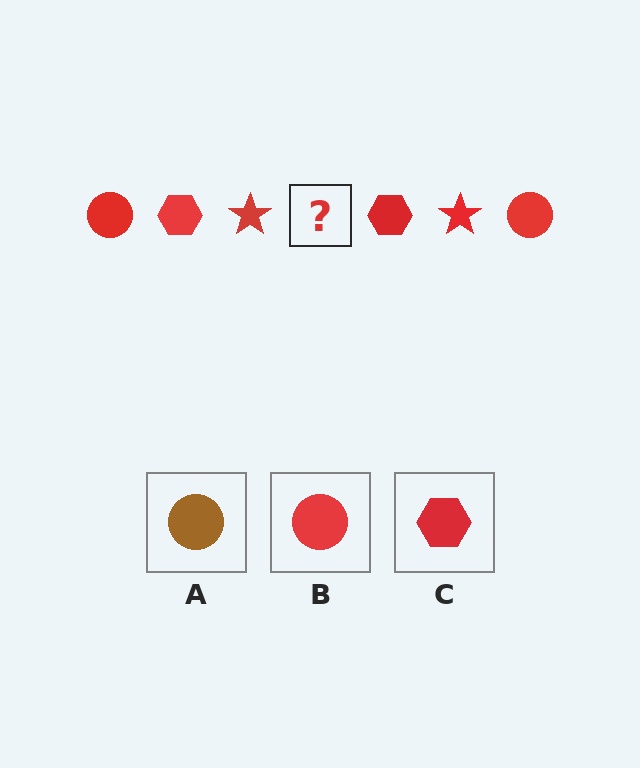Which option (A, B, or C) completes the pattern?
B.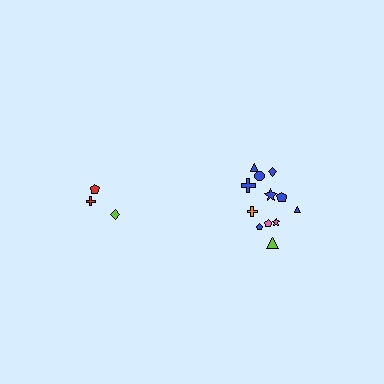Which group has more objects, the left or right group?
The right group.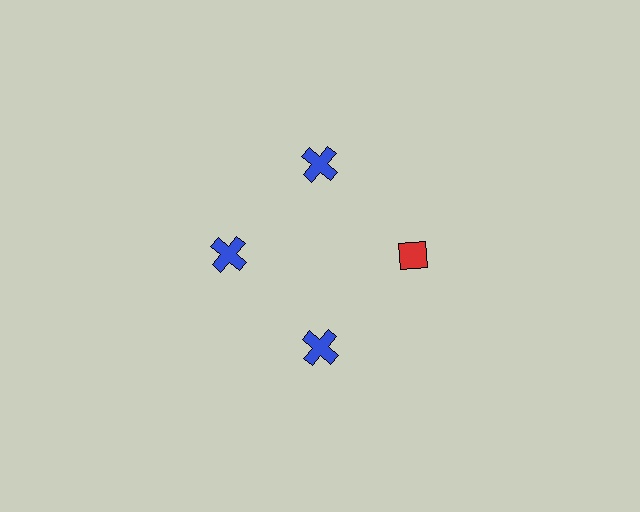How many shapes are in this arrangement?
There are 4 shapes arranged in a ring pattern.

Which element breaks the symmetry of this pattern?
The red diamond at roughly the 3 o'clock position breaks the symmetry. All other shapes are blue crosses.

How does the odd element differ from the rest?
It differs in both color (red instead of blue) and shape (diamond instead of cross).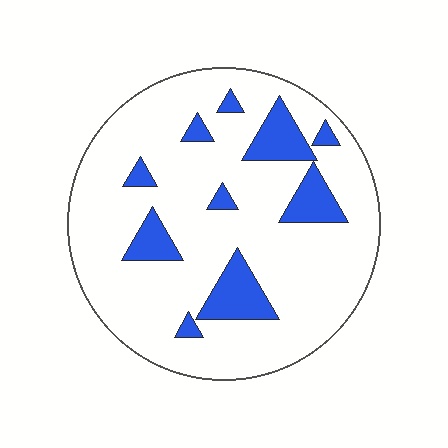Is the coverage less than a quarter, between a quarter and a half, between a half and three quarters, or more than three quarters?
Less than a quarter.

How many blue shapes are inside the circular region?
10.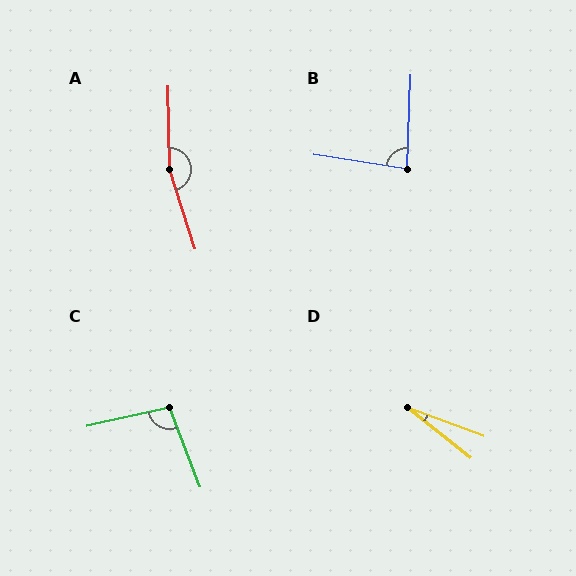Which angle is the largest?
A, at approximately 164 degrees.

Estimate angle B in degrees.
Approximately 84 degrees.